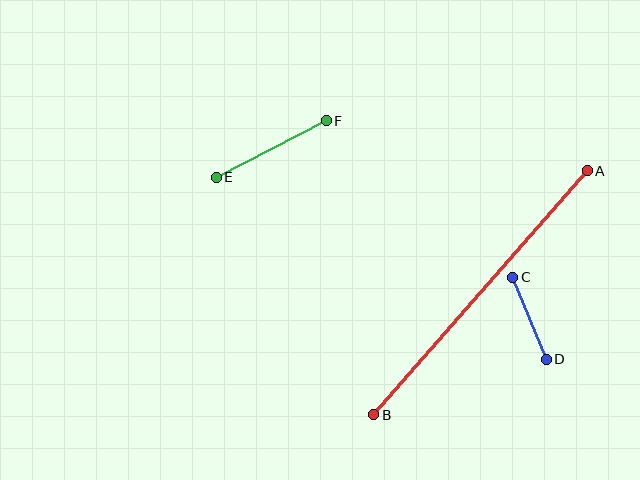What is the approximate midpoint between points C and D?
The midpoint is at approximately (530, 318) pixels.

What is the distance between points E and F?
The distance is approximately 124 pixels.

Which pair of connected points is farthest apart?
Points A and B are farthest apart.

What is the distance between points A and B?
The distance is approximately 324 pixels.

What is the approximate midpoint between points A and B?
The midpoint is at approximately (480, 293) pixels.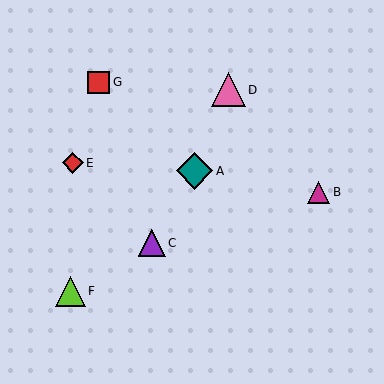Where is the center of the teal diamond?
The center of the teal diamond is at (195, 171).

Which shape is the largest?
The teal diamond (labeled A) is the largest.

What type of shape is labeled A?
Shape A is a teal diamond.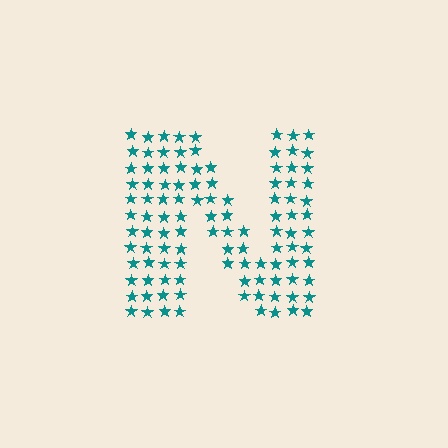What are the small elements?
The small elements are stars.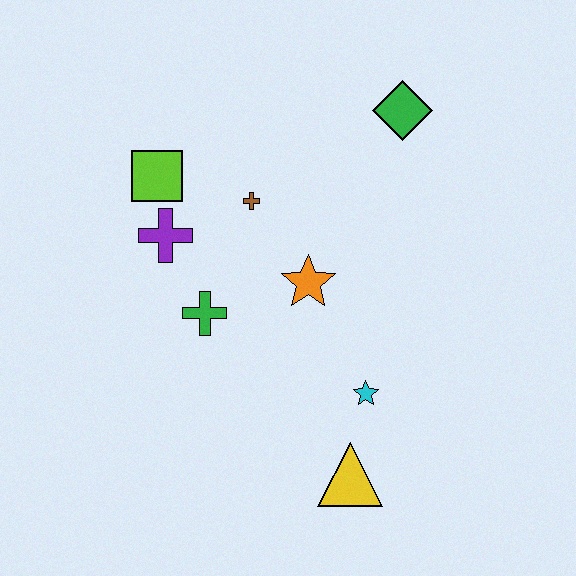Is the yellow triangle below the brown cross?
Yes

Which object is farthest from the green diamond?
The yellow triangle is farthest from the green diamond.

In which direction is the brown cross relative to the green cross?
The brown cross is above the green cross.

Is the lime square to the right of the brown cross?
No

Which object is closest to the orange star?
The brown cross is closest to the orange star.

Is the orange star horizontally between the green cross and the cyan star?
Yes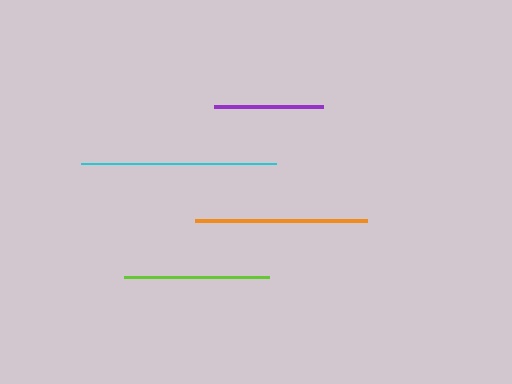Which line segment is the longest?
The cyan line is the longest at approximately 195 pixels.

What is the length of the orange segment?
The orange segment is approximately 172 pixels long.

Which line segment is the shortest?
The purple line is the shortest at approximately 109 pixels.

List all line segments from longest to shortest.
From longest to shortest: cyan, orange, lime, purple.